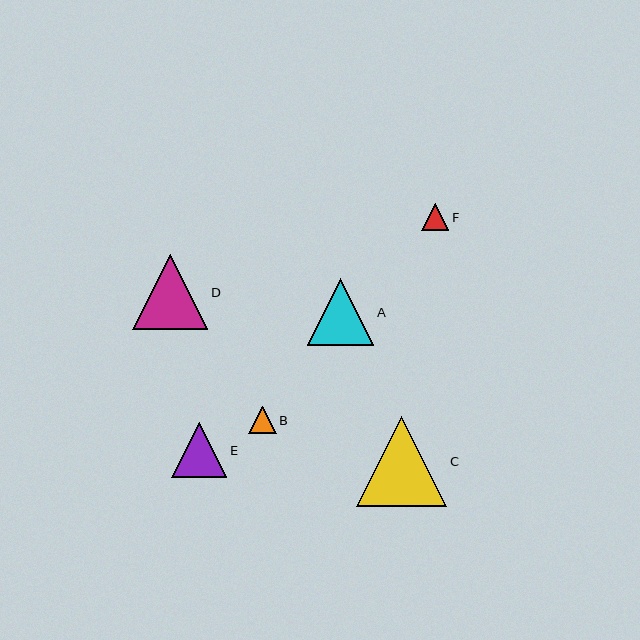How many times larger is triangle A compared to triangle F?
Triangle A is approximately 2.5 times the size of triangle F.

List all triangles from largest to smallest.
From largest to smallest: C, D, A, E, B, F.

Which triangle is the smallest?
Triangle F is the smallest with a size of approximately 27 pixels.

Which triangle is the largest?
Triangle C is the largest with a size of approximately 90 pixels.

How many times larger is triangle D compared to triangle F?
Triangle D is approximately 2.8 times the size of triangle F.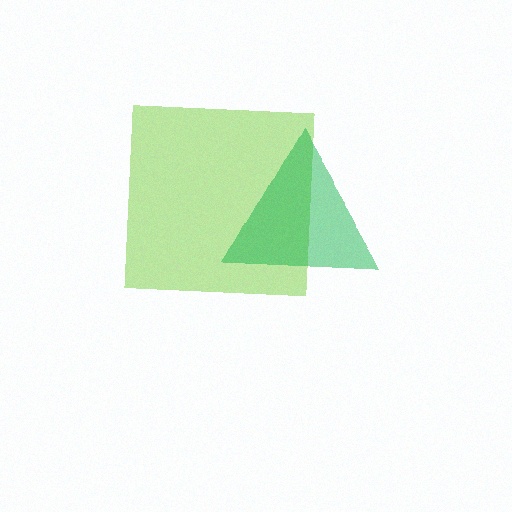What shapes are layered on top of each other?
The layered shapes are: a lime square, a green triangle.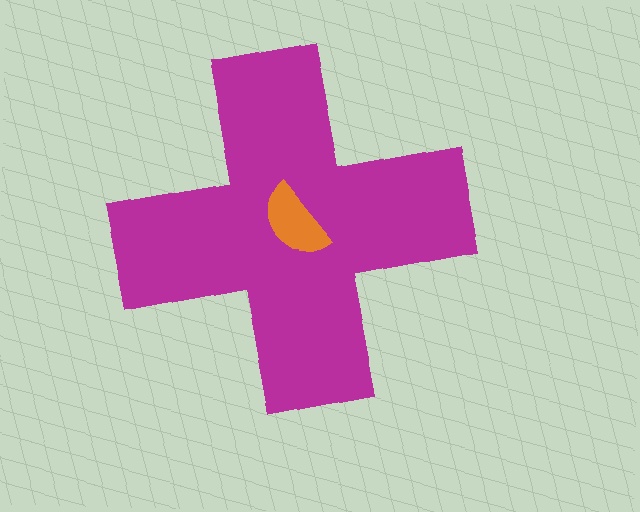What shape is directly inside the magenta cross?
The orange semicircle.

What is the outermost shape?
The magenta cross.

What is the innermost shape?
The orange semicircle.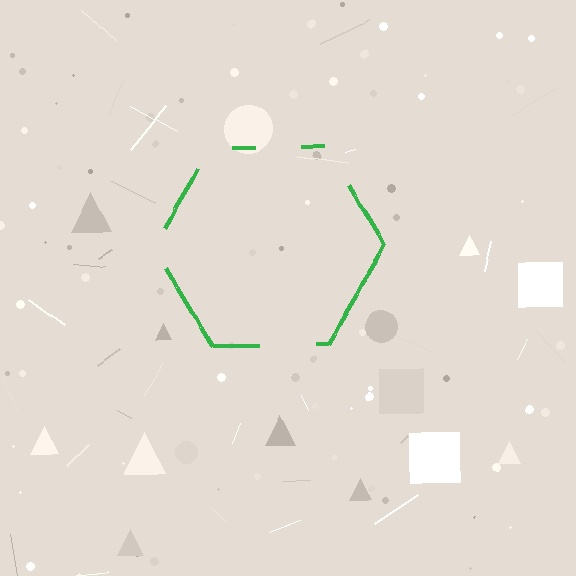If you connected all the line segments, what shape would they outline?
They would outline a hexagon.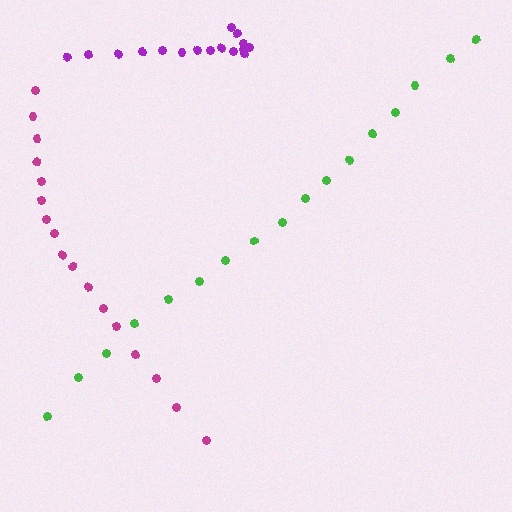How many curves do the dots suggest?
There are 3 distinct paths.